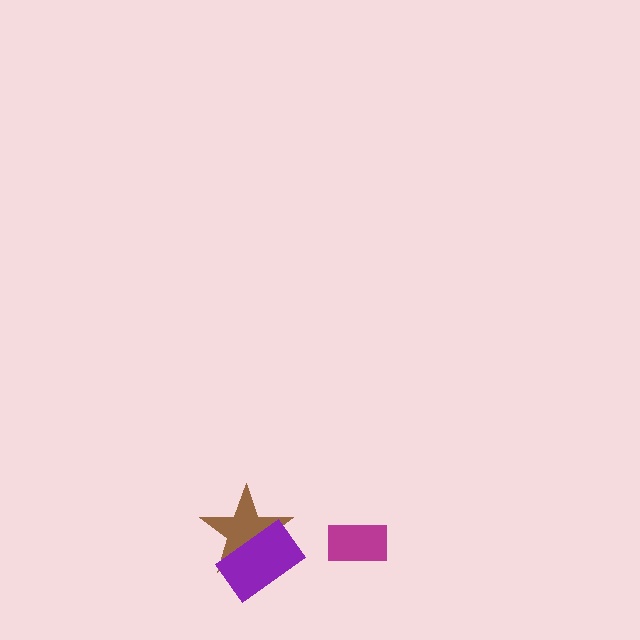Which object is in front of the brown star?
The purple rectangle is in front of the brown star.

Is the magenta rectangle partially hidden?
No, no other shape covers it.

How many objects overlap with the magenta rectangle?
0 objects overlap with the magenta rectangle.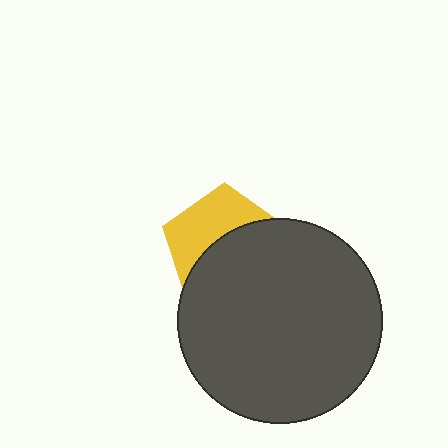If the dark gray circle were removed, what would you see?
You would see the complete yellow pentagon.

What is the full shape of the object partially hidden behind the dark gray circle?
The partially hidden object is a yellow pentagon.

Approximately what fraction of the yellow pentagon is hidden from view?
Roughly 56% of the yellow pentagon is hidden behind the dark gray circle.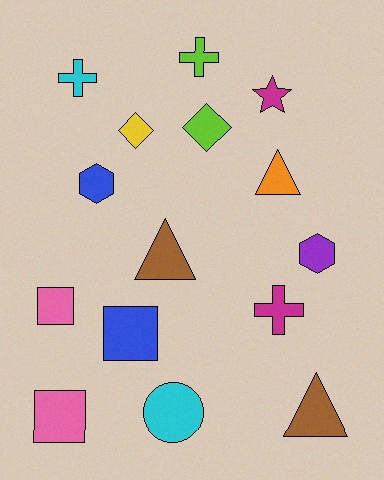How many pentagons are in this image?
There are no pentagons.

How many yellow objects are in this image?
There is 1 yellow object.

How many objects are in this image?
There are 15 objects.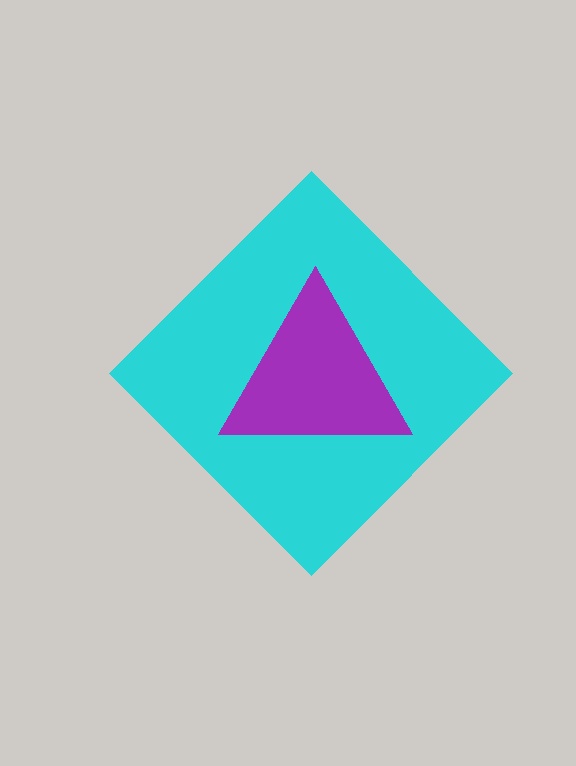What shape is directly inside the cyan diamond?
The purple triangle.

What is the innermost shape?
The purple triangle.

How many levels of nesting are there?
2.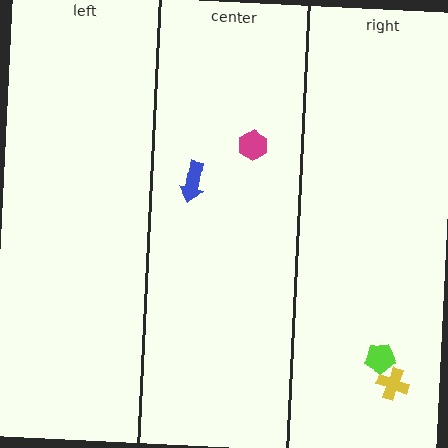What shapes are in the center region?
The blue arrow, the magenta hexagon.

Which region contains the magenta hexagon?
The center region.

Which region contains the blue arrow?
The center region.